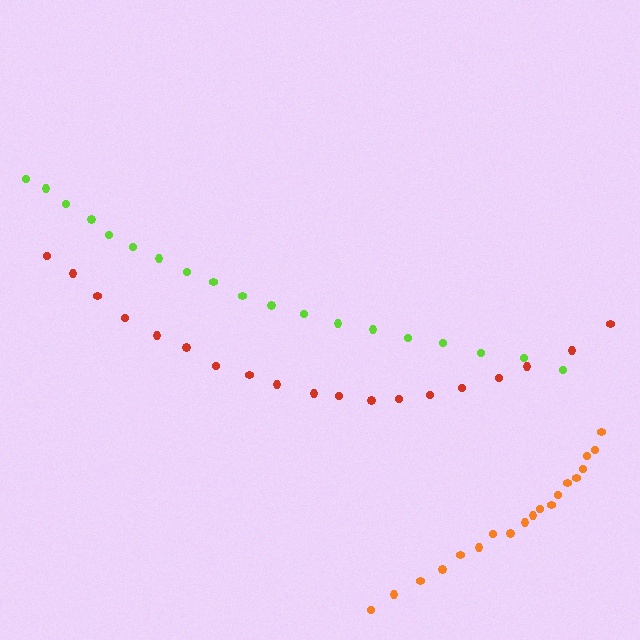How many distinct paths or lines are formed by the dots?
There are 3 distinct paths.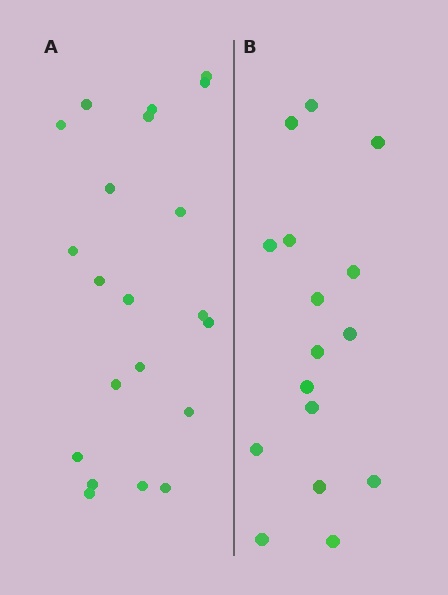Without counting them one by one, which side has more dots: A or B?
Region A (the left region) has more dots.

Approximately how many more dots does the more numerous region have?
Region A has about 5 more dots than region B.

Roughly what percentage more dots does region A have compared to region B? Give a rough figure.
About 30% more.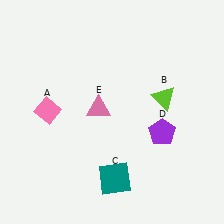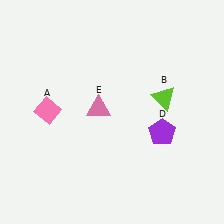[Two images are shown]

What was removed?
The teal square (C) was removed in Image 2.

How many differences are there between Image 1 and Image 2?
There is 1 difference between the two images.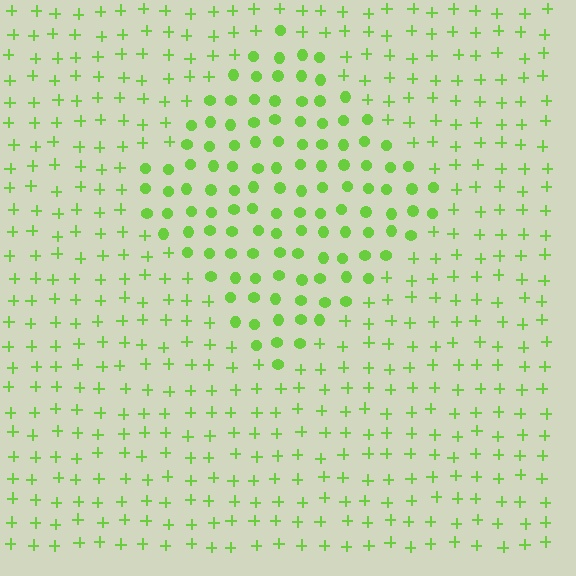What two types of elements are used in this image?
The image uses circles inside the diamond region and plus signs outside it.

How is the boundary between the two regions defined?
The boundary is defined by a change in element shape: circles inside vs. plus signs outside. All elements share the same color and spacing.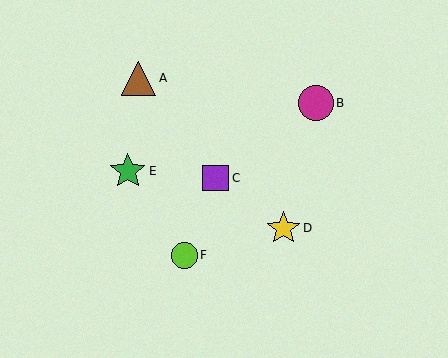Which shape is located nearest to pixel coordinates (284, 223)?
The yellow star (labeled D) at (284, 228) is nearest to that location.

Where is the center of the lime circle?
The center of the lime circle is at (184, 255).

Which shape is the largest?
The green star (labeled E) is the largest.